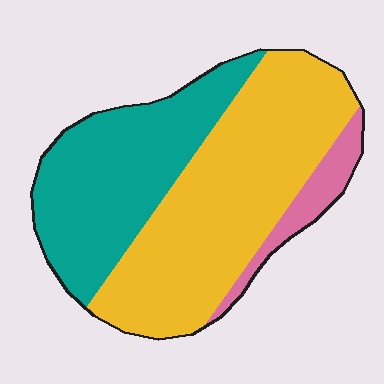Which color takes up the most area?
Yellow, at roughly 55%.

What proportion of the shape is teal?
Teal covers roughly 40% of the shape.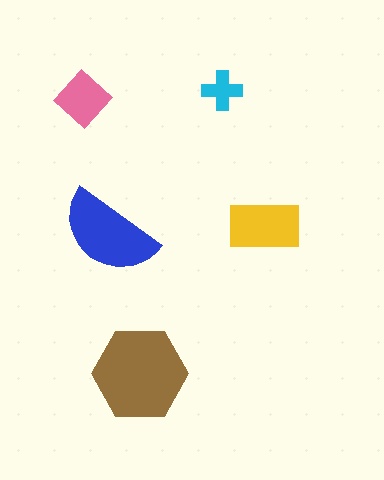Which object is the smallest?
The cyan cross.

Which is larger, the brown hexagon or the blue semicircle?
The brown hexagon.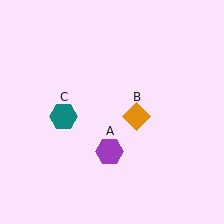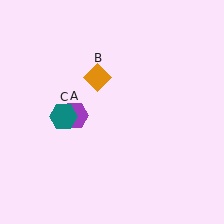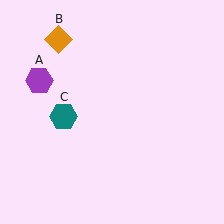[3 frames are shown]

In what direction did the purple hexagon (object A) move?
The purple hexagon (object A) moved up and to the left.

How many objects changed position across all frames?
2 objects changed position: purple hexagon (object A), orange diamond (object B).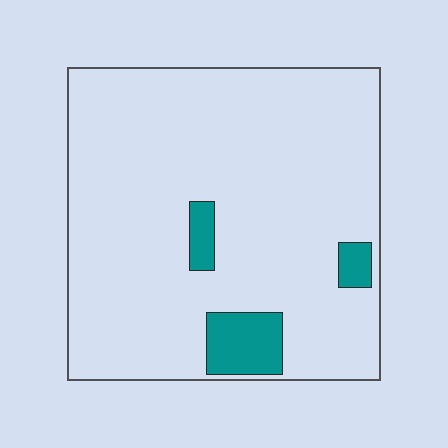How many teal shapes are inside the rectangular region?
3.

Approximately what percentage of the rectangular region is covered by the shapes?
Approximately 10%.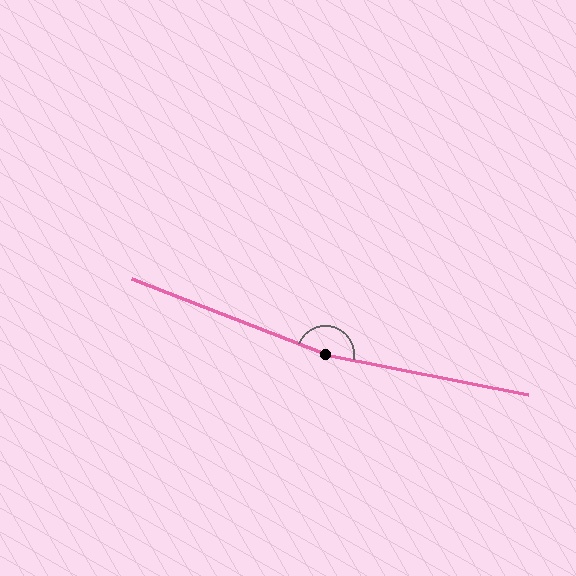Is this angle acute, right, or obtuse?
It is obtuse.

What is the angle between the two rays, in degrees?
Approximately 170 degrees.